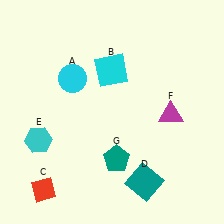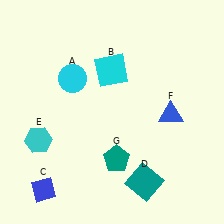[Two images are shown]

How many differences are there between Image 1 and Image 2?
There are 2 differences between the two images.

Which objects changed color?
C changed from red to blue. F changed from magenta to blue.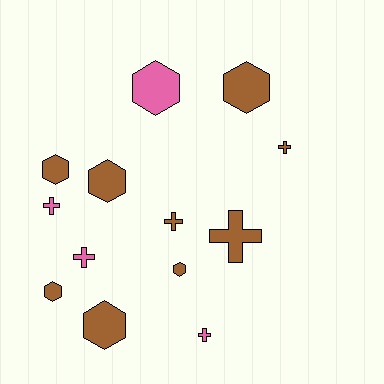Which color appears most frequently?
Brown, with 9 objects.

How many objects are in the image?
There are 13 objects.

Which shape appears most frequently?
Hexagon, with 7 objects.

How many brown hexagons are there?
There are 6 brown hexagons.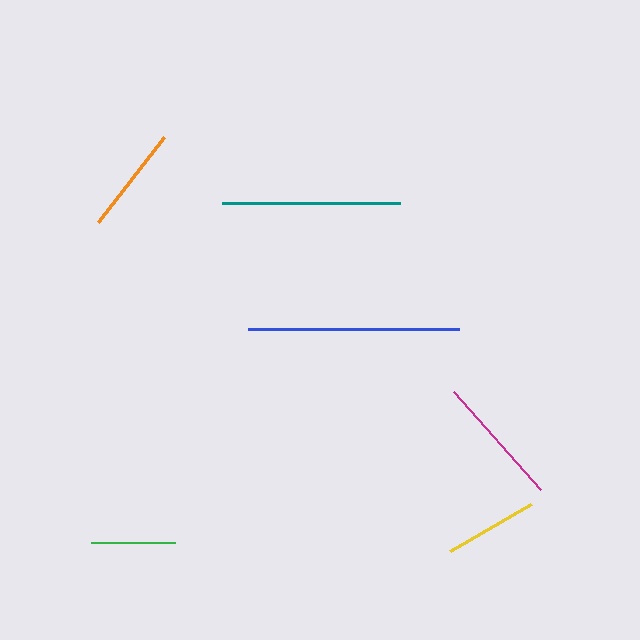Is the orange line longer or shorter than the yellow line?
The orange line is longer than the yellow line.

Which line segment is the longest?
The blue line is the longest at approximately 212 pixels.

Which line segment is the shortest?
The green line is the shortest at approximately 84 pixels.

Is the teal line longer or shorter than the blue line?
The blue line is longer than the teal line.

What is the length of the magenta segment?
The magenta segment is approximately 130 pixels long.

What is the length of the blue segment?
The blue segment is approximately 212 pixels long.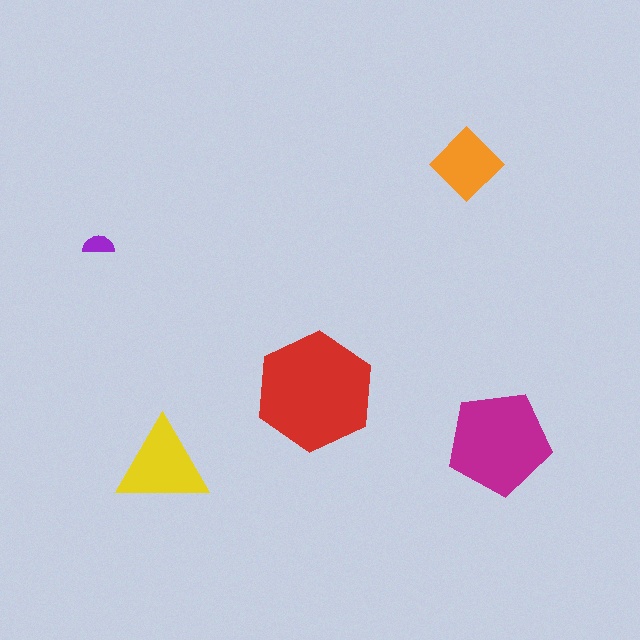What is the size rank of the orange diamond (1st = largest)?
4th.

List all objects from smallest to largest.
The purple semicircle, the orange diamond, the yellow triangle, the magenta pentagon, the red hexagon.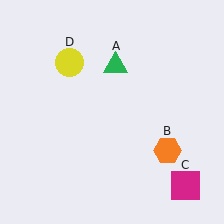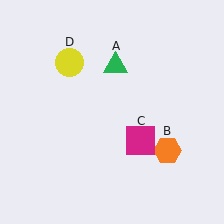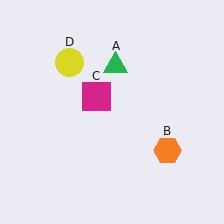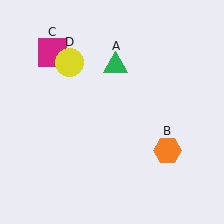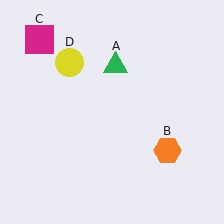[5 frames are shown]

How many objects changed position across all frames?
1 object changed position: magenta square (object C).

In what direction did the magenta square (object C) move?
The magenta square (object C) moved up and to the left.